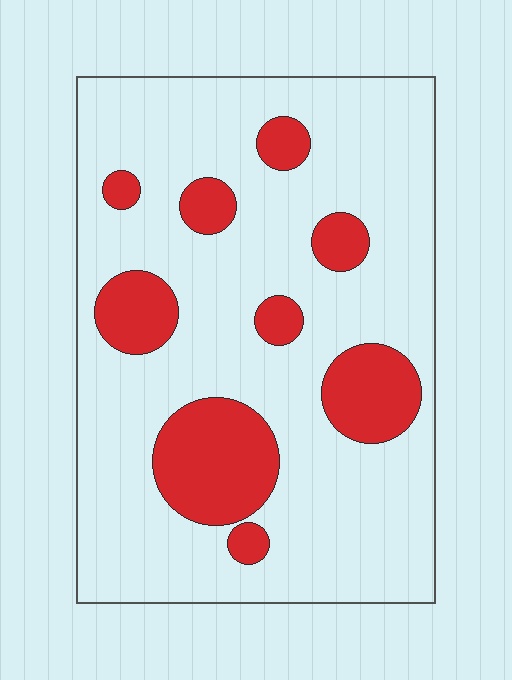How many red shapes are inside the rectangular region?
9.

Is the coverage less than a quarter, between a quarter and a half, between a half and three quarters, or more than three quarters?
Less than a quarter.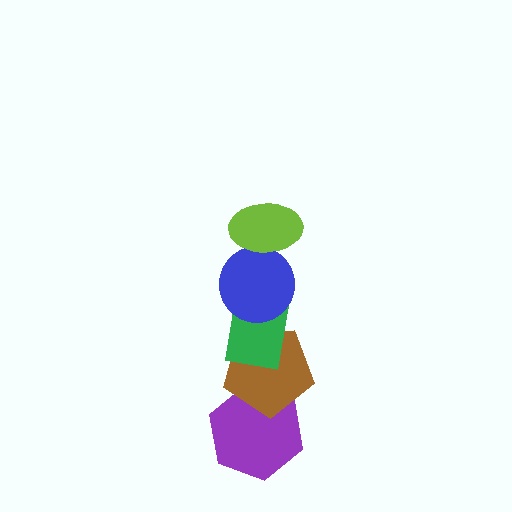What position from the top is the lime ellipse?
The lime ellipse is 1st from the top.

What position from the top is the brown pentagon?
The brown pentagon is 4th from the top.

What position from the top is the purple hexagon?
The purple hexagon is 5th from the top.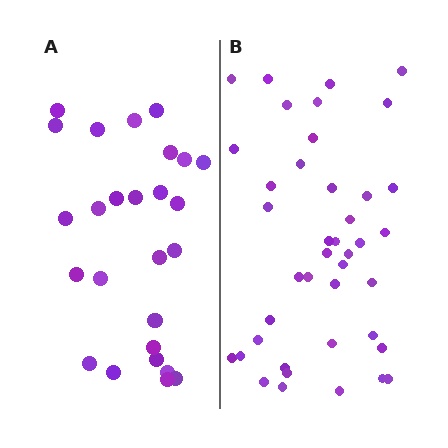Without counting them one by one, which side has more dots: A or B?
Region B (the right region) has more dots.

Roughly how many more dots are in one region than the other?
Region B has approximately 15 more dots than region A.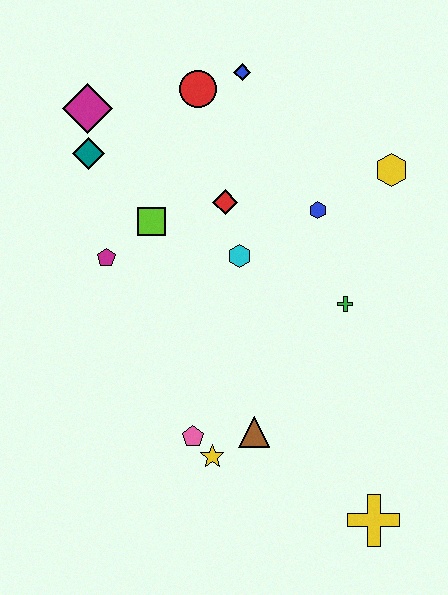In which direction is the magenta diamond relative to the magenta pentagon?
The magenta diamond is above the magenta pentagon.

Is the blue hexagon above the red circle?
No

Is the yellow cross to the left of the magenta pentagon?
No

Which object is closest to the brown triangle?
The yellow star is closest to the brown triangle.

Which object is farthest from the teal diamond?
The yellow cross is farthest from the teal diamond.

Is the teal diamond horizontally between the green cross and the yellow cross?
No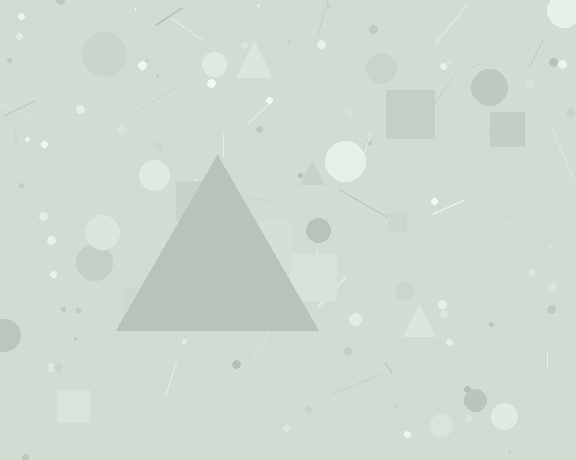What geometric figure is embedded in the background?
A triangle is embedded in the background.